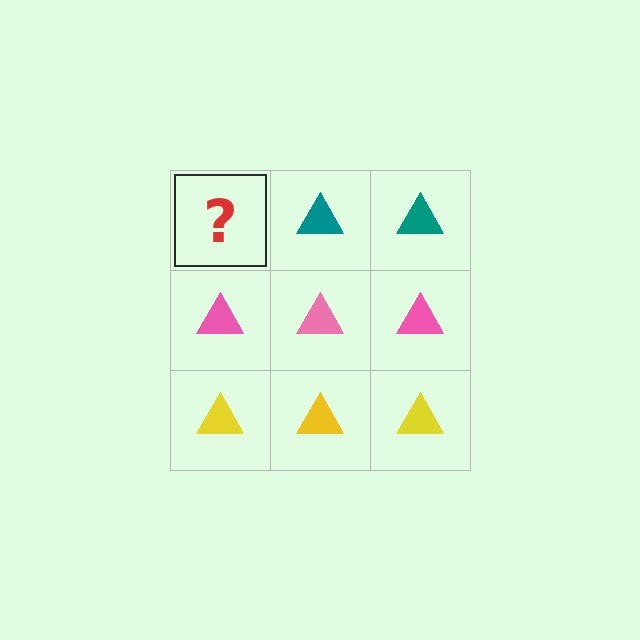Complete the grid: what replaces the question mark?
The question mark should be replaced with a teal triangle.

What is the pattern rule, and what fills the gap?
The rule is that each row has a consistent color. The gap should be filled with a teal triangle.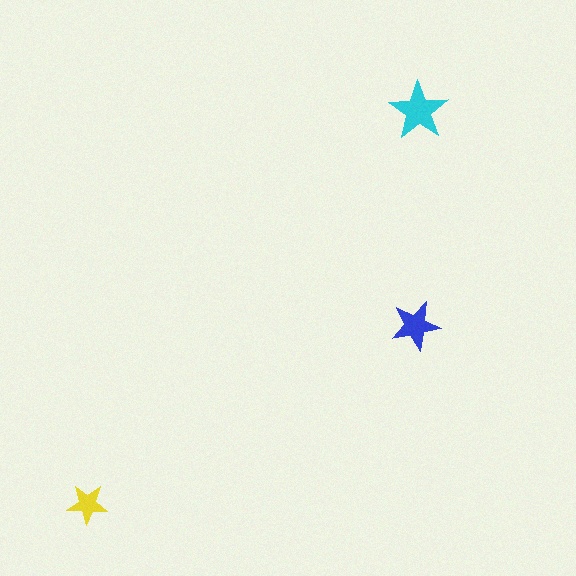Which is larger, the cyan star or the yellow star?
The cyan one.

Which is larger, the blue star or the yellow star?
The blue one.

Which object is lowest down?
The yellow star is bottommost.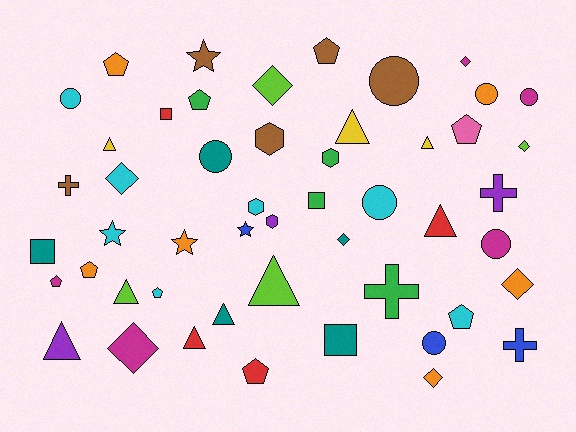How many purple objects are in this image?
There are 3 purple objects.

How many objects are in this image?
There are 50 objects.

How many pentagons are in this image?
There are 9 pentagons.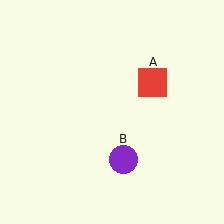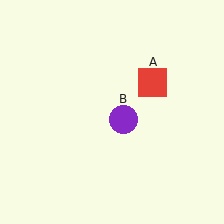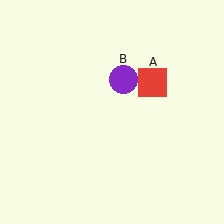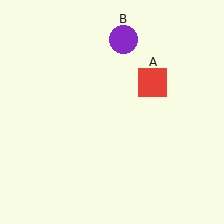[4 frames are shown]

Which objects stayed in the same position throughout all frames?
Red square (object A) remained stationary.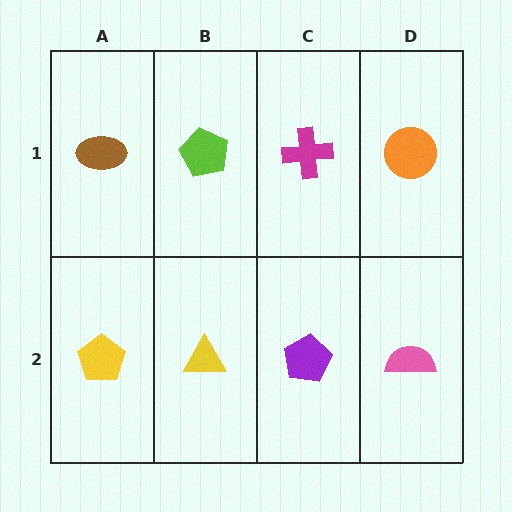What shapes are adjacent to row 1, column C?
A purple pentagon (row 2, column C), a lime pentagon (row 1, column B), an orange circle (row 1, column D).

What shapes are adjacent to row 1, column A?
A yellow pentagon (row 2, column A), a lime pentagon (row 1, column B).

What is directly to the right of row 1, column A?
A lime pentagon.